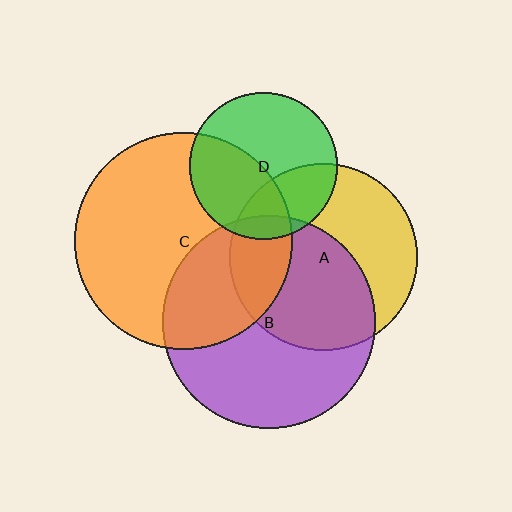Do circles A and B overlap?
Yes.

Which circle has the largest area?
Circle C (orange).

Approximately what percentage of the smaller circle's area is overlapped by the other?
Approximately 55%.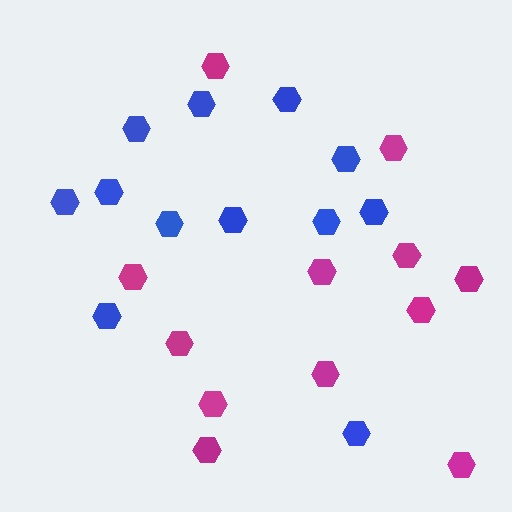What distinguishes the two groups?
There are 2 groups: one group of blue hexagons (12) and one group of magenta hexagons (12).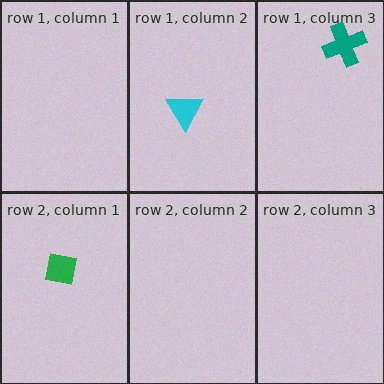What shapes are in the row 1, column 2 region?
The cyan triangle.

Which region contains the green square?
The row 2, column 1 region.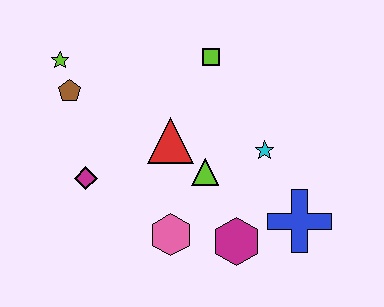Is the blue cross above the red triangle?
No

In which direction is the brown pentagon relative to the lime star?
The brown pentagon is below the lime star.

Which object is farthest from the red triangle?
The blue cross is farthest from the red triangle.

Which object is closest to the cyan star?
The lime triangle is closest to the cyan star.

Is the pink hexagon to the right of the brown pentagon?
Yes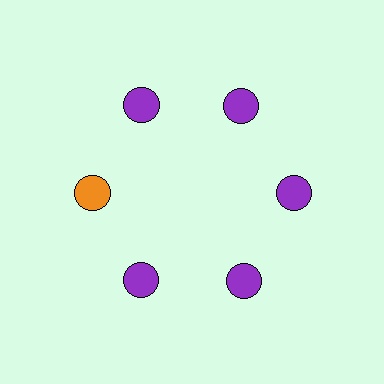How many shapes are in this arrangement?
There are 6 shapes arranged in a ring pattern.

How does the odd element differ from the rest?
It has a different color: orange instead of purple.